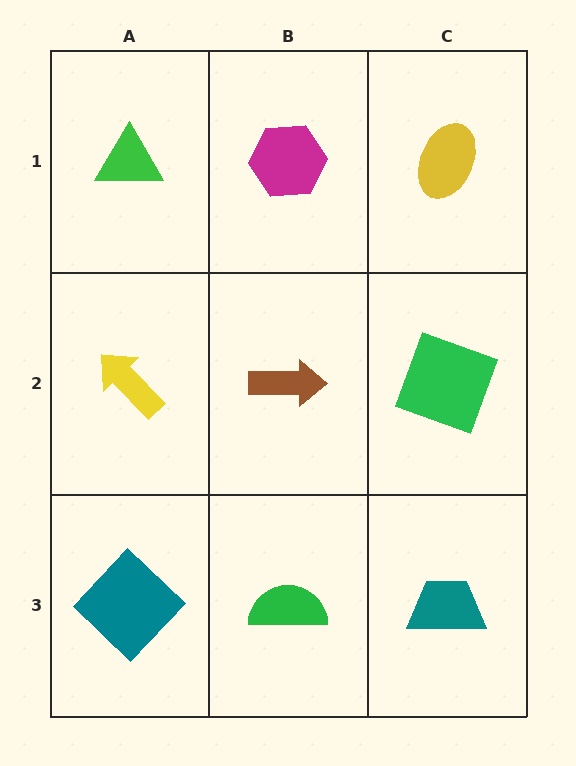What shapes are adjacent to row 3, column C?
A green square (row 2, column C), a green semicircle (row 3, column B).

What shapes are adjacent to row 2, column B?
A magenta hexagon (row 1, column B), a green semicircle (row 3, column B), a yellow arrow (row 2, column A), a green square (row 2, column C).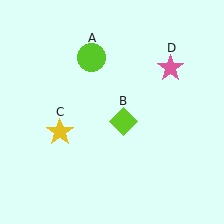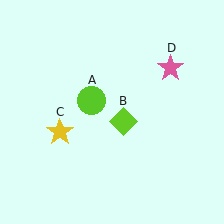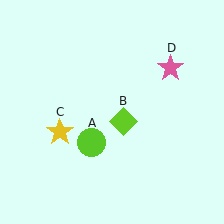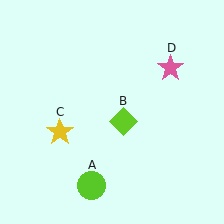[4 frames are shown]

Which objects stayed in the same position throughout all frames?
Lime diamond (object B) and yellow star (object C) and pink star (object D) remained stationary.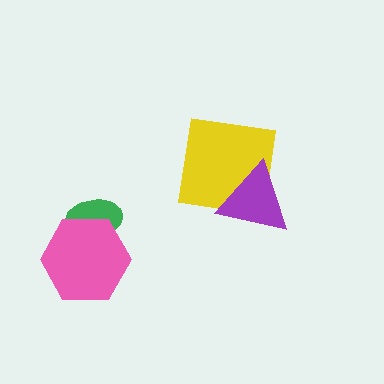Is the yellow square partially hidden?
Yes, it is partially covered by another shape.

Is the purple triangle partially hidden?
No, no other shape covers it.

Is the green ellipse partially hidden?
Yes, it is partially covered by another shape.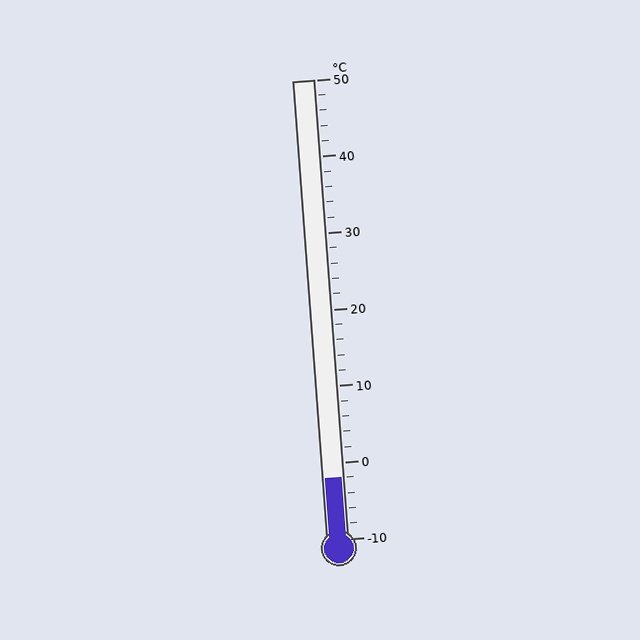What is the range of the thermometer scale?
The thermometer scale ranges from -10°C to 50°C.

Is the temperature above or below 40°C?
The temperature is below 40°C.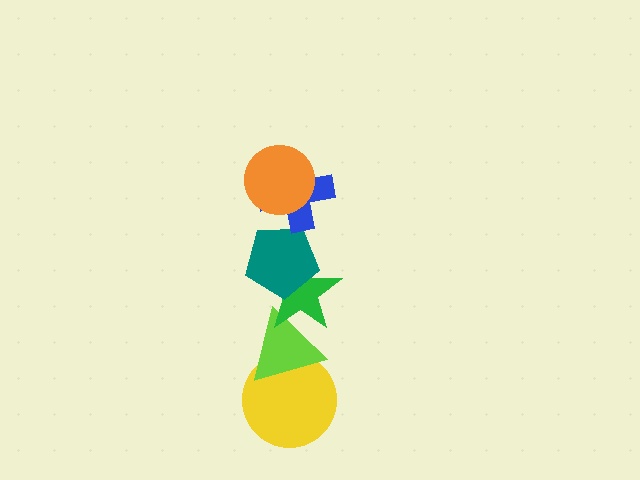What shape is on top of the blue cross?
The orange circle is on top of the blue cross.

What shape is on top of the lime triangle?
The green star is on top of the lime triangle.